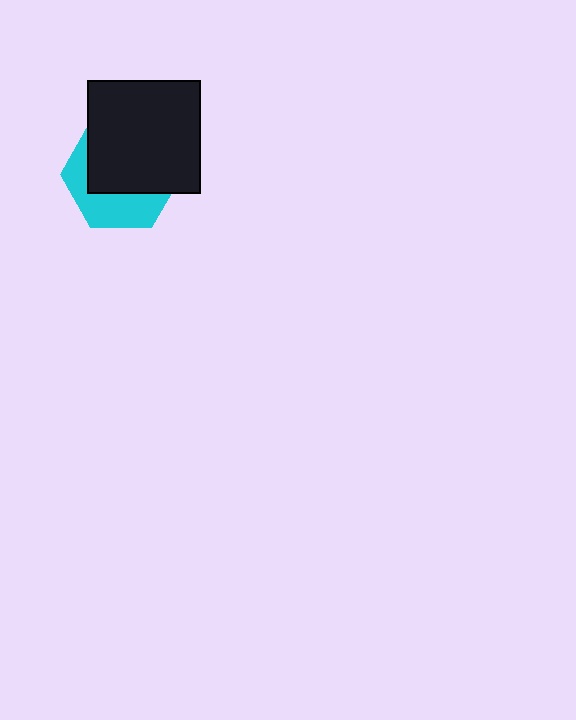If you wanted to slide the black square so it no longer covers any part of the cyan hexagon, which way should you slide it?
Slide it up — that is the most direct way to separate the two shapes.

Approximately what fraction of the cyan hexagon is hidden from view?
Roughly 61% of the cyan hexagon is hidden behind the black square.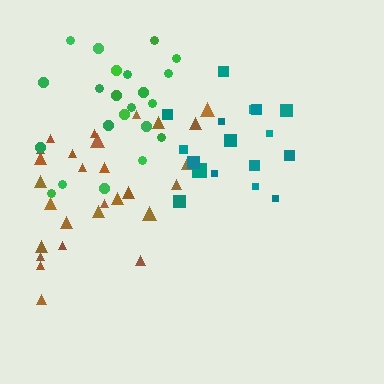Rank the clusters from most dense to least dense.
teal, green, brown.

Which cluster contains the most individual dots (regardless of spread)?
Brown (28).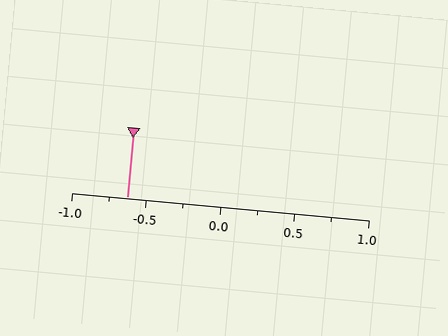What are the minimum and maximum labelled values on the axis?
The axis runs from -1.0 to 1.0.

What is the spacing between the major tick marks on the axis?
The major ticks are spaced 0.5 apart.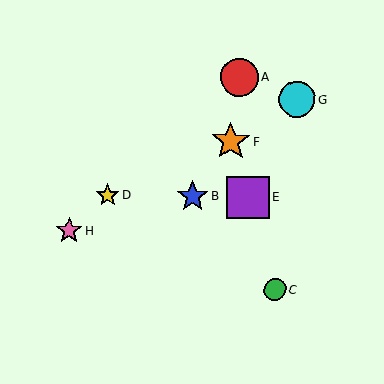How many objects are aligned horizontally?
3 objects (B, D, E) are aligned horizontally.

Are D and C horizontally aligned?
No, D is at y≈195 and C is at y≈290.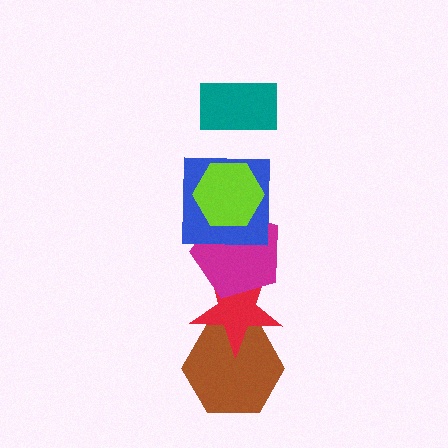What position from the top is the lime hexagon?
The lime hexagon is 2nd from the top.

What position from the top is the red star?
The red star is 5th from the top.